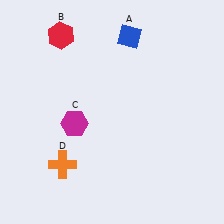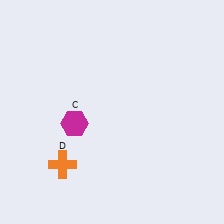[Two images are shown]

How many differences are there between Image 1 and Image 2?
There are 2 differences between the two images.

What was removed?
The red hexagon (B), the blue diamond (A) were removed in Image 2.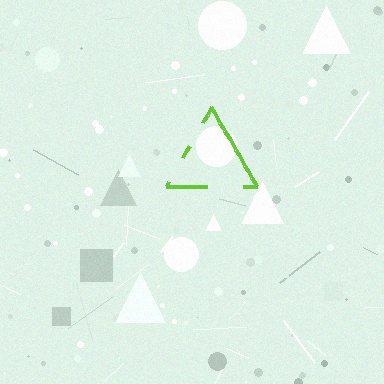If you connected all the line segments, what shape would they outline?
They would outline a triangle.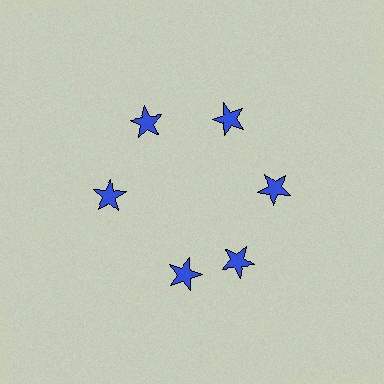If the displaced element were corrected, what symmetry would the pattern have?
It would have 6-fold rotational symmetry — the pattern would map onto itself every 60 degrees.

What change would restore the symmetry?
The symmetry would be restored by rotating it back into even spacing with its neighbors so that all 6 stars sit at equal angles and equal distance from the center.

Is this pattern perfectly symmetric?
No. The 6 blue stars are arranged in a ring, but one element near the 7 o'clock position is rotated out of alignment along the ring, breaking the 6-fold rotational symmetry.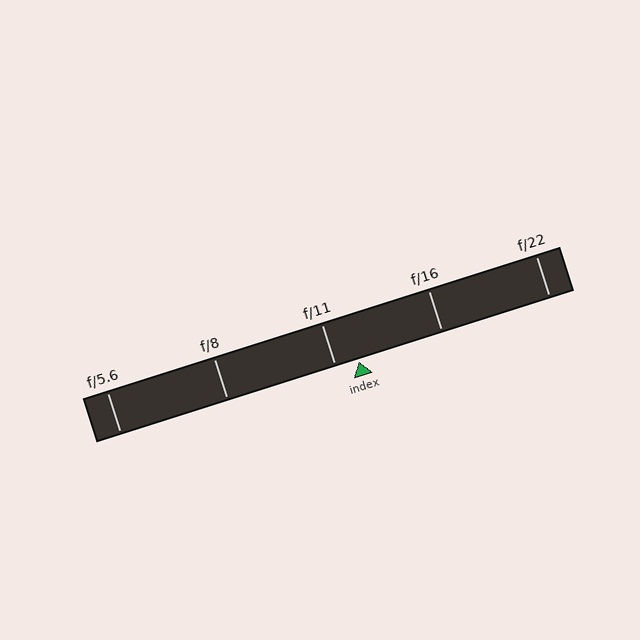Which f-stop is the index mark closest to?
The index mark is closest to f/11.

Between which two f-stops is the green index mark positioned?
The index mark is between f/11 and f/16.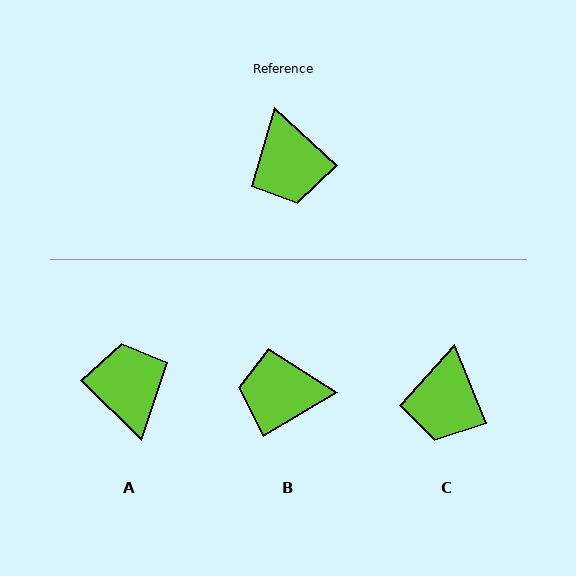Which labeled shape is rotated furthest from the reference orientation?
A, about 178 degrees away.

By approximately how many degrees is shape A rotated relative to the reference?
Approximately 178 degrees counter-clockwise.